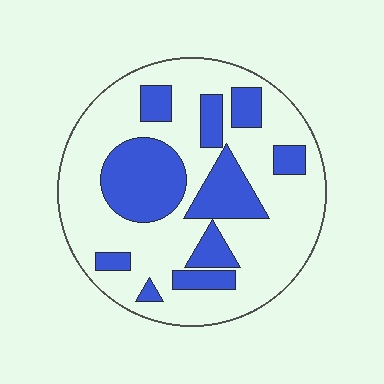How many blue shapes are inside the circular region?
10.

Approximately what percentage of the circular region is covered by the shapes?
Approximately 30%.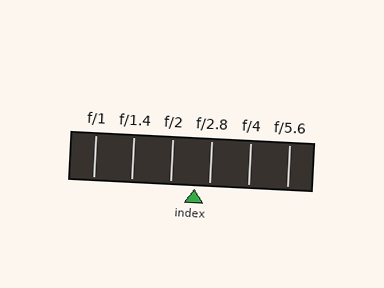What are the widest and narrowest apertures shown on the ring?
The widest aperture shown is f/1 and the narrowest is f/5.6.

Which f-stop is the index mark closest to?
The index mark is closest to f/2.8.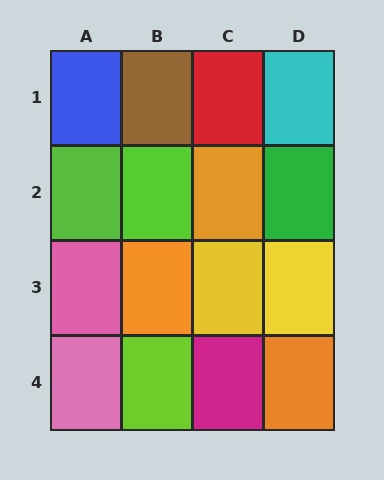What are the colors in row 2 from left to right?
Lime, lime, orange, green.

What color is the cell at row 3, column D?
Yellow.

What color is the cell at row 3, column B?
Orange.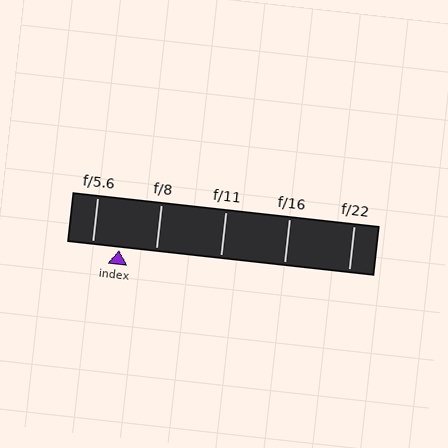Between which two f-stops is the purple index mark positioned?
The index mark is between f/5.6 and f/8.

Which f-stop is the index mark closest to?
The index mark is closest to f/5.6.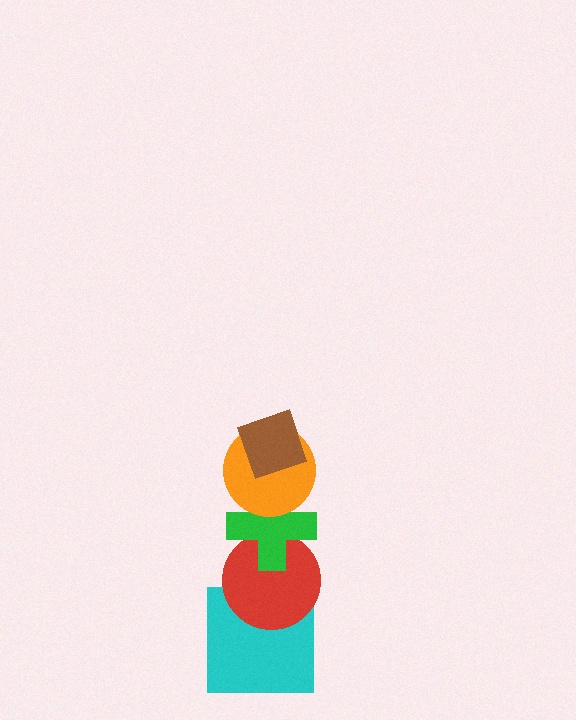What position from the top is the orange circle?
The orange circle is 2nd from the top.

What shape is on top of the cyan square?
The red circle is on top of the cyan square.